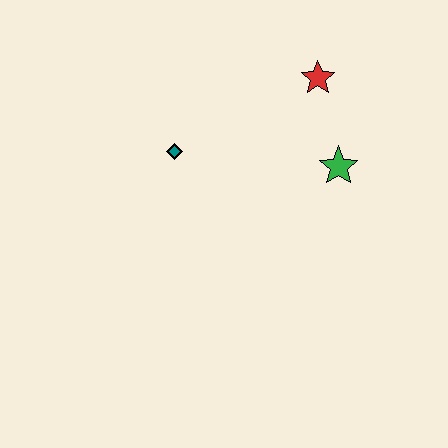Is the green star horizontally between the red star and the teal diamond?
No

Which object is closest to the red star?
The green star is closest to the red star.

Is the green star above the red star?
No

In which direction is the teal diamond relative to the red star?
The teal diamond is to the left of the red star.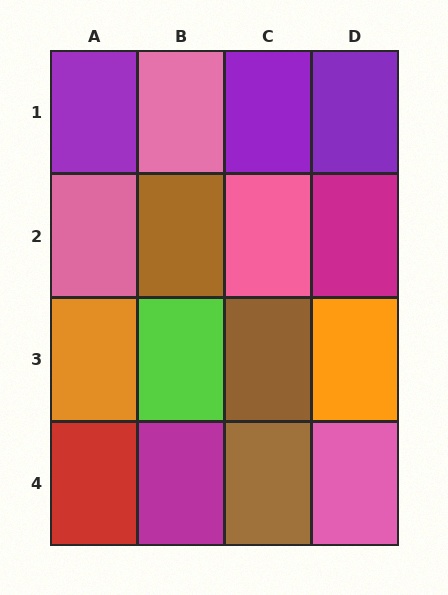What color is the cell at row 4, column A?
Red.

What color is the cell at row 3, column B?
Lime.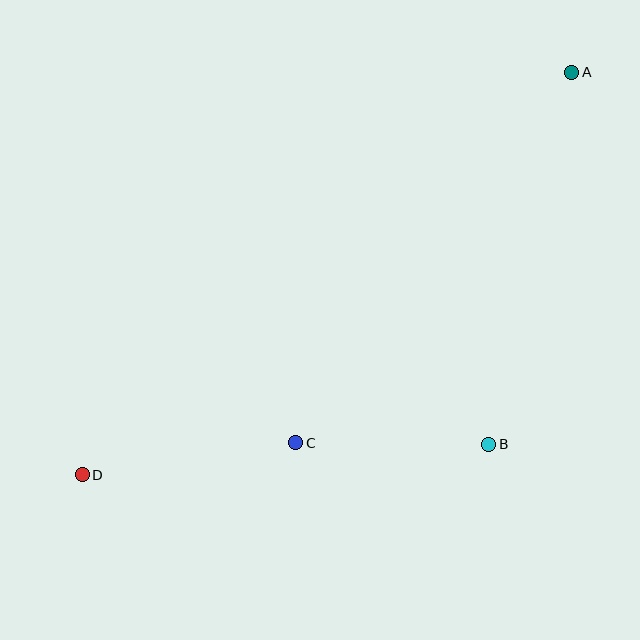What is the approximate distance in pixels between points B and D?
The distance between B and D is approximately 407 pixels.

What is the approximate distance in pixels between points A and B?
The distance between A and B is approximately 381 pixels.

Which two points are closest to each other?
Points B and C are closest to each other.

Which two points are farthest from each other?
Points A and D are farthest from each other.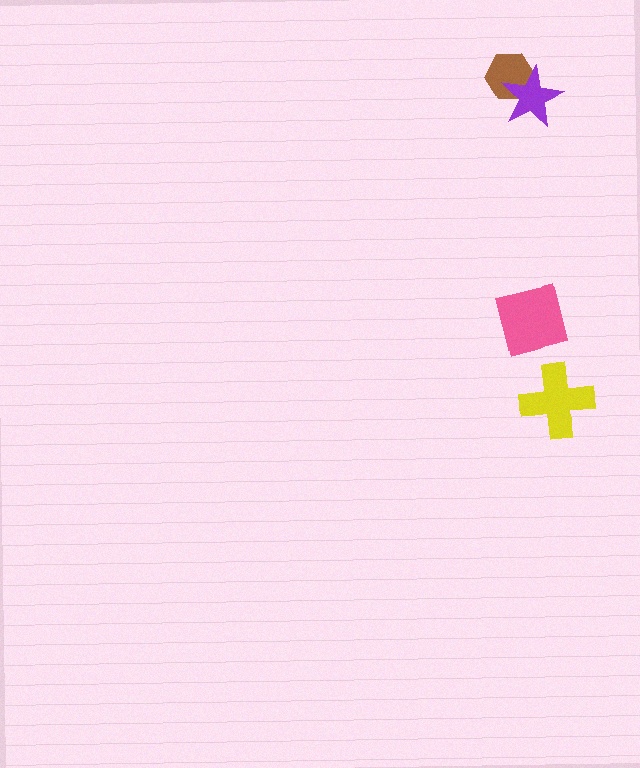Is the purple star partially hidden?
No, no other shape covers it.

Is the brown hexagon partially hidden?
Yes, it is partially covered by another shape.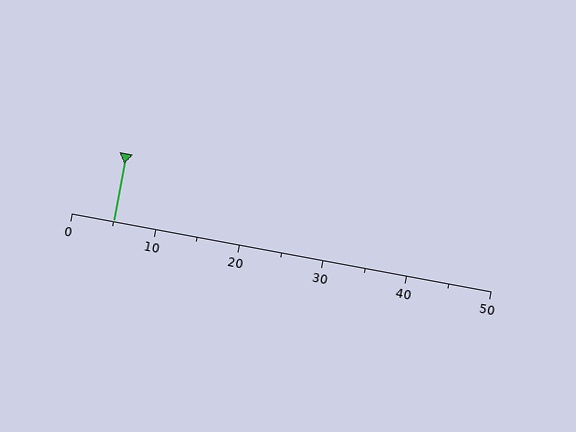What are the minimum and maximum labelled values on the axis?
The axis runs from 0 to 50.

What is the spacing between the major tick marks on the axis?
The major ticks are spaced 10 apart.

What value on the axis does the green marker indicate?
The marker indicates approximately 5.